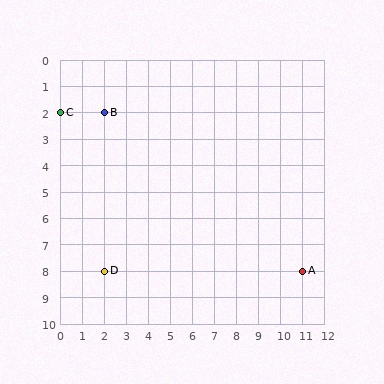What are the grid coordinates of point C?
Point C is at grid coordinates (0, 2).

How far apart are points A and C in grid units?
Points A and C are 11 columns and 6 rows apart (about 12.5 grid units diagonally).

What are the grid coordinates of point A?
Point A is at grid coordinates (11, 8).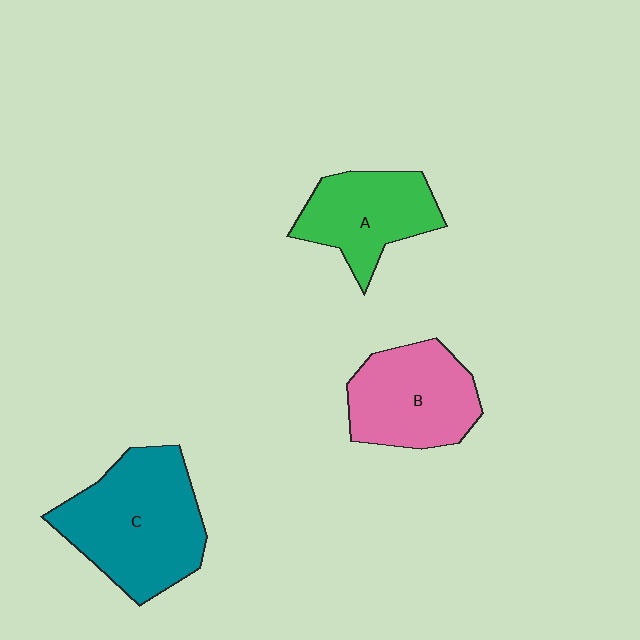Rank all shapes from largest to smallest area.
From largest to smallest: C (teal), B (pink), A (green).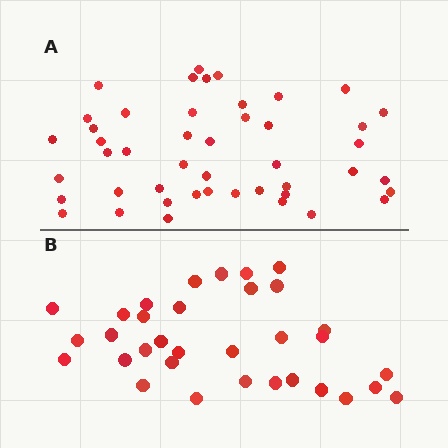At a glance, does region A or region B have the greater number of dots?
Region A (the top region) has more dots.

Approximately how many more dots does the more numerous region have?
Region A has approximately 15 more dots than region B.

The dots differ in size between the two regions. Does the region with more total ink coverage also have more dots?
No. Region B has more total ink coverage because its dots are larger, but region A actually contains more individual dots. Total area can be misleading — the number of items is what matters here.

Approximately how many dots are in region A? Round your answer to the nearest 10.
About 50 dots. (The exact count is 46, which rounds to 50.)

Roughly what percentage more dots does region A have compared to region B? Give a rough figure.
About 40% more.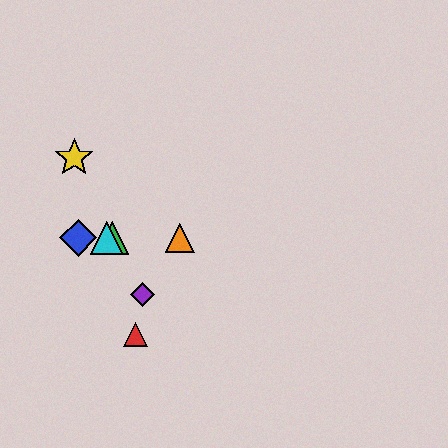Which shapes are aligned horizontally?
The blue diamond, the green triangle, the orange triangle, the cyan triangle are aligned horizontally.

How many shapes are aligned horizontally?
4 shapes (the blue diamond, the green triangle, the orange triangle, the cyan triangle) are aligned horizontally.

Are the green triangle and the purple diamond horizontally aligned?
No, the green triangle is at y≈238 and the purple diamond is at y≈294.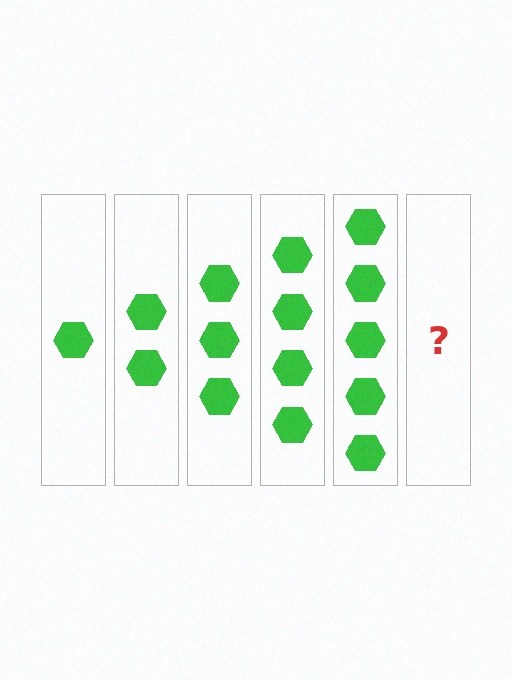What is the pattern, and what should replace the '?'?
The pattern is that each step adds one more hexagon. The '?' should be 6 hexagons.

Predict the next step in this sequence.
The next step is 6 hexagons.